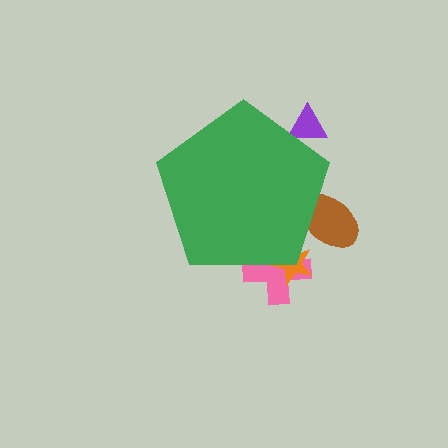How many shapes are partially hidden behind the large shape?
4 shapes are partially hidden.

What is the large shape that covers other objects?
A green pentagon.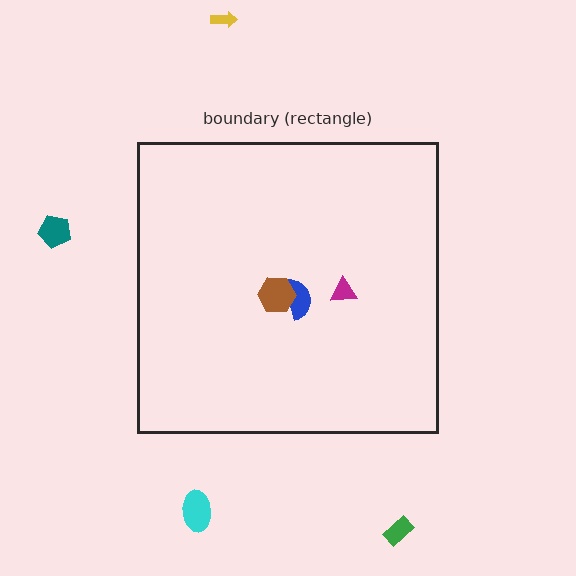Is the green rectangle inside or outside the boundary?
Outside.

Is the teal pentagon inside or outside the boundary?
Outside.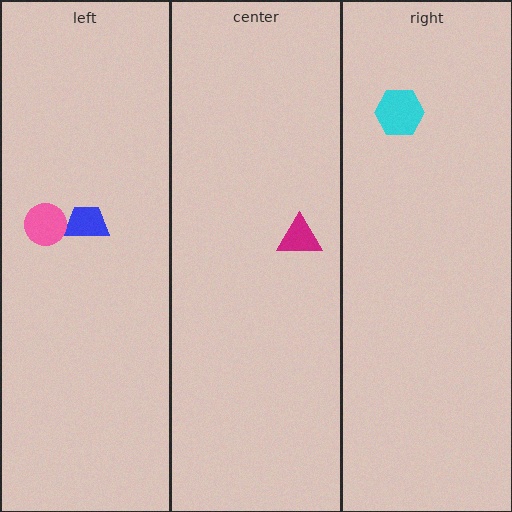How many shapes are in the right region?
1.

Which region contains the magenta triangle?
The center region.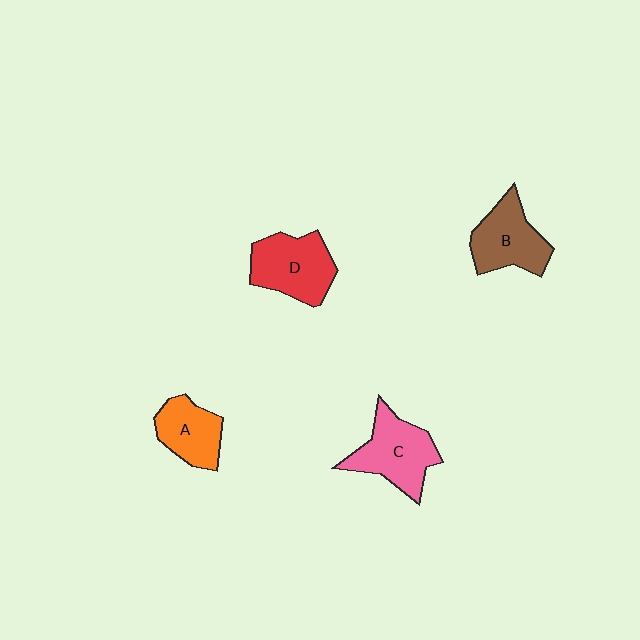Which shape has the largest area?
Shape C (pink).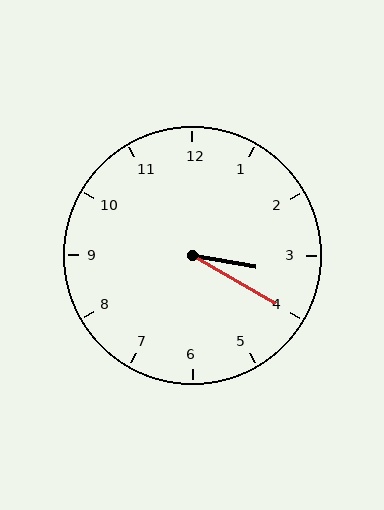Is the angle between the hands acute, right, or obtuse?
It is acute.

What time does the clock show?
3:20.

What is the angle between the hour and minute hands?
Approximately 20 degrees.